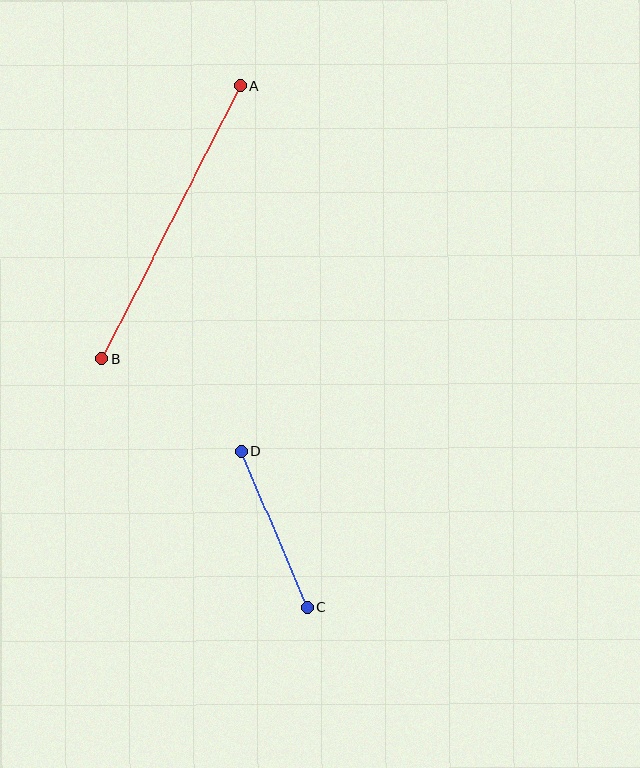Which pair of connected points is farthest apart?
Points A and B are farthest apart.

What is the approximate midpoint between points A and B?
The midpoint is at approximately (171, 222) pixels.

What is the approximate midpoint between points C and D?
The midpoint is at approximately (274, 530) pixels.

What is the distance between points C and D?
The distance is approximately 169 pixels.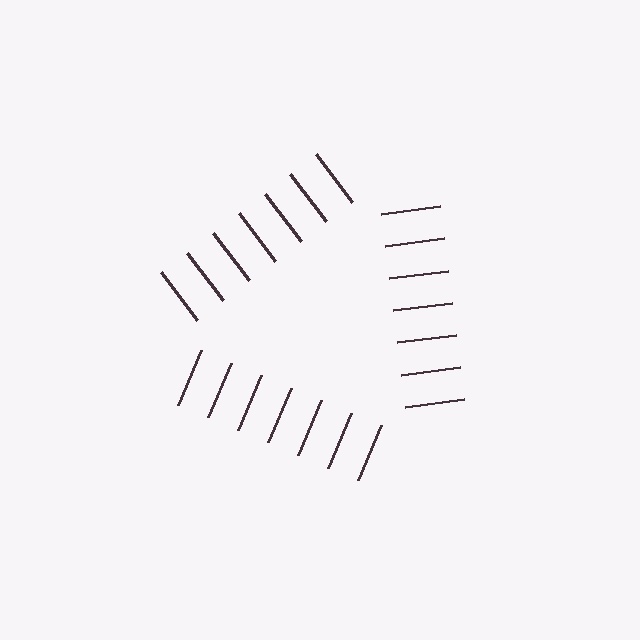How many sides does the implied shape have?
3 sides — the line-ends trace a triangle.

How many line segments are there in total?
21 — 7 along each of the 3 edges.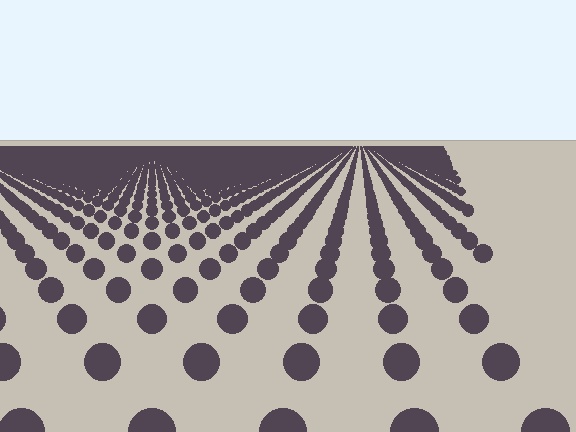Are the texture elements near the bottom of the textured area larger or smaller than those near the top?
Larger. Near the bottom, elements are closer to the viewer and appear at a bigger on-screen size.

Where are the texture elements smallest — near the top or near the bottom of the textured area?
Near the top.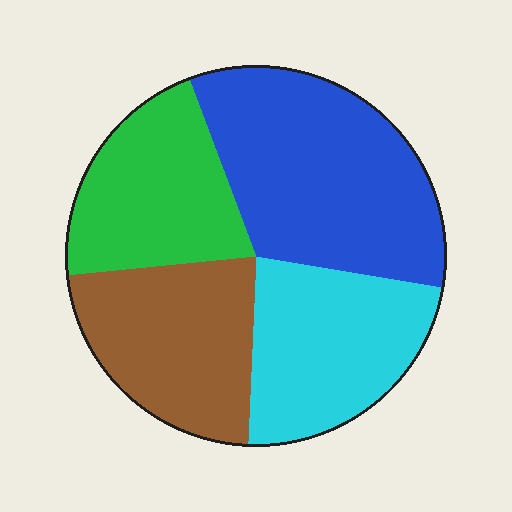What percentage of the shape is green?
Green takes up less than a quarter of the shape.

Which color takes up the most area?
Blue, at roughly 35%.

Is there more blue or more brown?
Blue.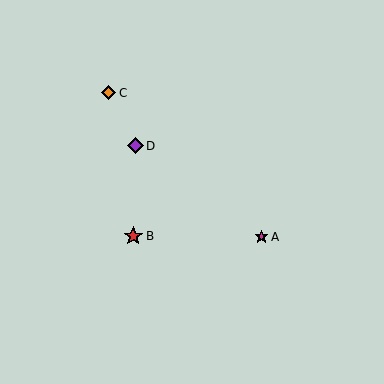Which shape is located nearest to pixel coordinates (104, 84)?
The orange diamond (labeled C) at (109, 93) is nearest to that location.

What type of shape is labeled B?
Shape B is a red star.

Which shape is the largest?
The red star (labeled B) is the largest.